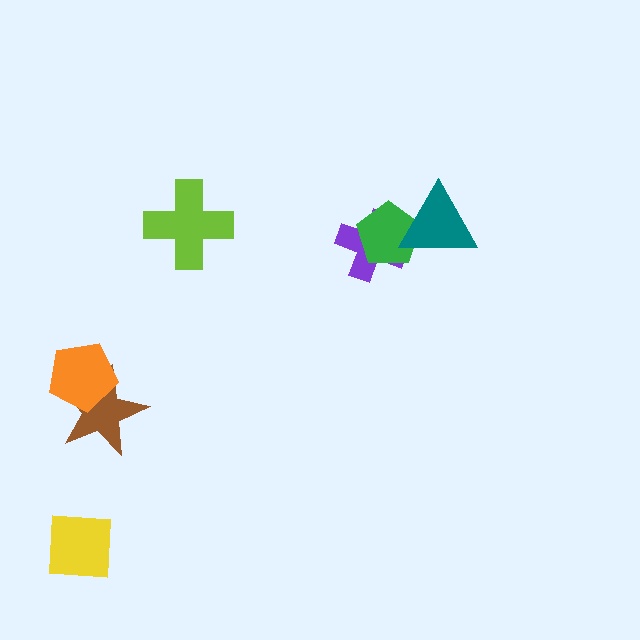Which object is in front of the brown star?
The orange pentagon is in front of the brown star.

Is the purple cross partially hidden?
Yes, it is partially covered by another shape.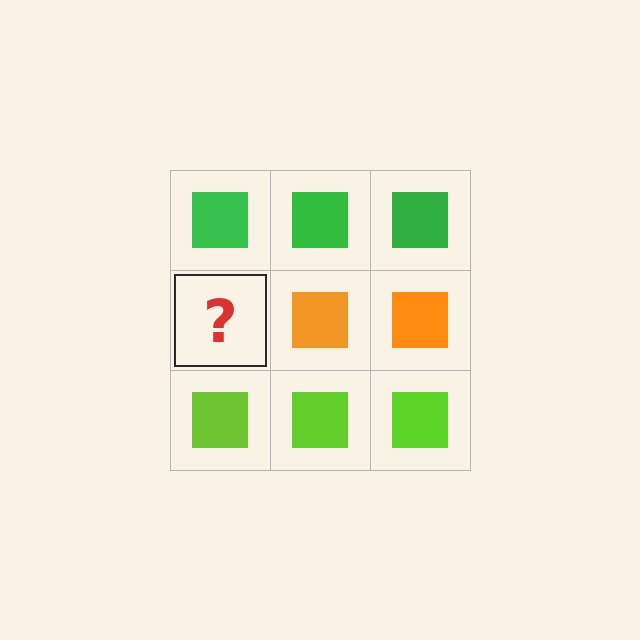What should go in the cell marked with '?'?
The missing cell should contain an orange square.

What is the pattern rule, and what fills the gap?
The rule is that each row has a consistent color. The gap should be filled with an orange square.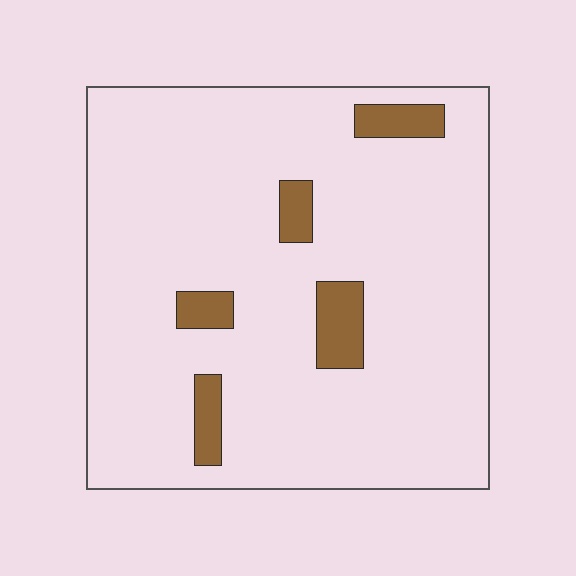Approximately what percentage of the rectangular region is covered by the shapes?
Approximately 10%.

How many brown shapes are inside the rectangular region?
5.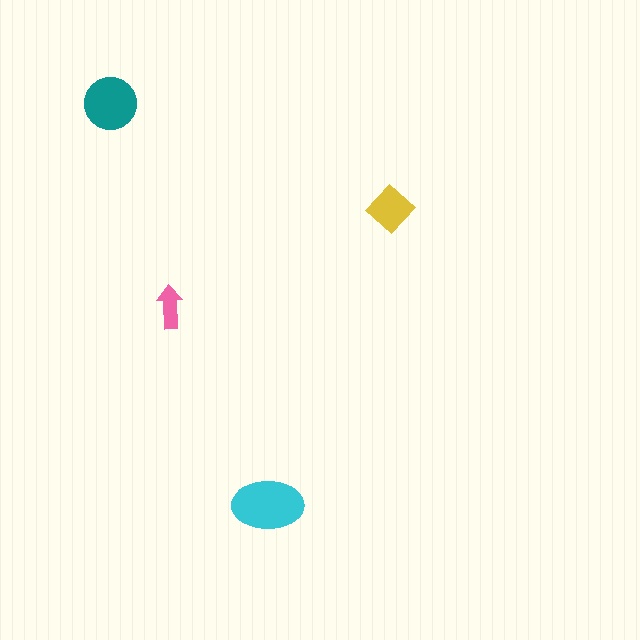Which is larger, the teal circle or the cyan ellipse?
The cyan ellipse.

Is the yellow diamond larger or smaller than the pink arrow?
Larger.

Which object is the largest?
The cyan ellipse.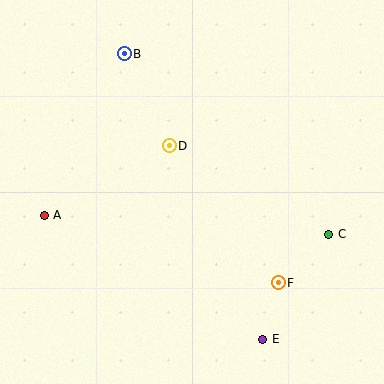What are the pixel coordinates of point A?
Point A is at (44, 215).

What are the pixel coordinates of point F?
Point F is at (278, 283).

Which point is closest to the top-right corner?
Point C is closest to the top-right corner.